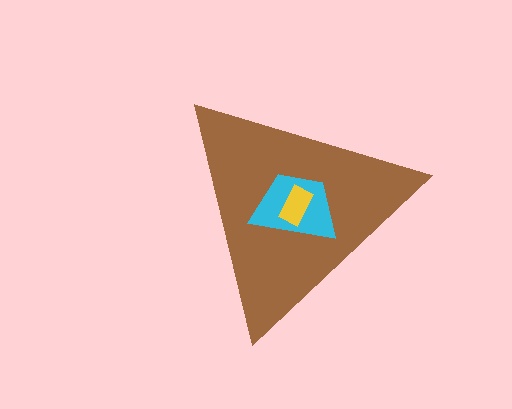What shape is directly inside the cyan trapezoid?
The yellow rectangle.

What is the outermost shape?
The brown triangle.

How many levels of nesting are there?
3.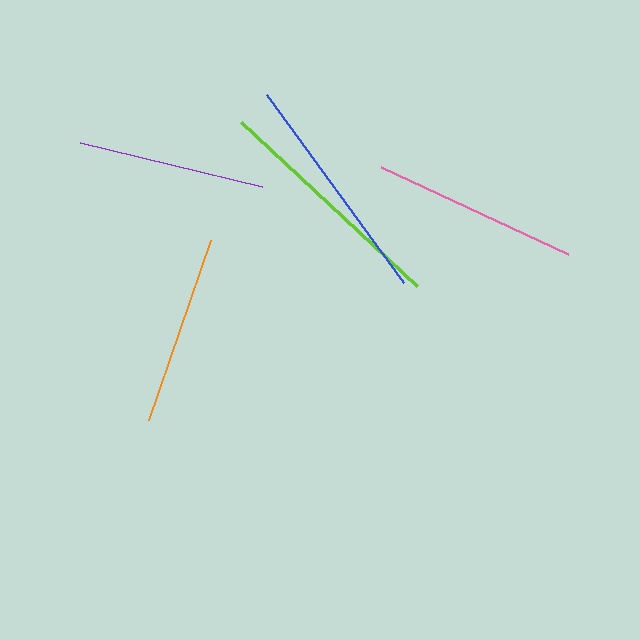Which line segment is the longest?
The lime line is the longest at approximately 241 pixels.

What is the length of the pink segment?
The pink segment is approximately 207 pixels long.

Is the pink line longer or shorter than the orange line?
The pink line is longer than the orange line.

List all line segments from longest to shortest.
From longest to shortest: lime, blue, pink, orange, purple.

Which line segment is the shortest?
The purple line is the shortest at approximately 188 pixels.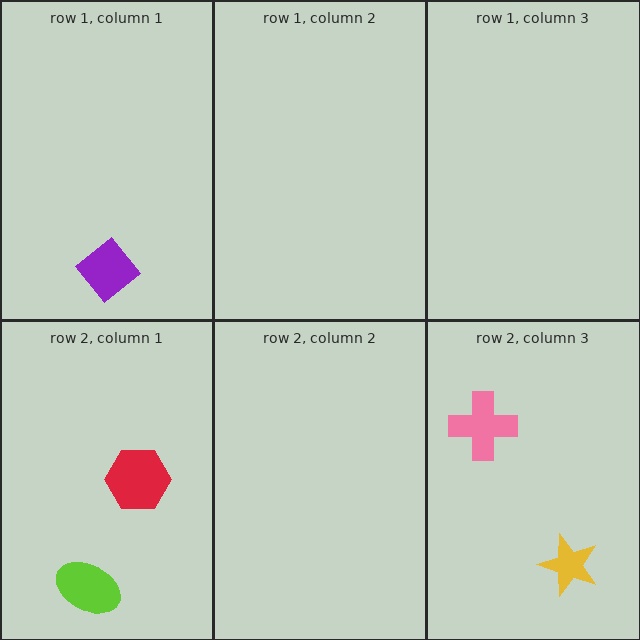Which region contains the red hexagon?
The row 2, column 1 region.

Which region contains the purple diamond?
The row 1, column 1 region.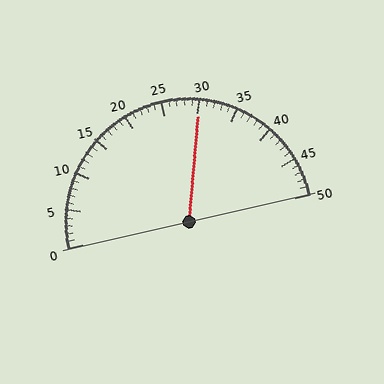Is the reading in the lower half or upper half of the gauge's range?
The reading is in the upper half of the range (0 to 50).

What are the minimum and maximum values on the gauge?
The gauge ranges from 0 to 50.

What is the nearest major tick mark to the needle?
The nearest major tick mark is 30.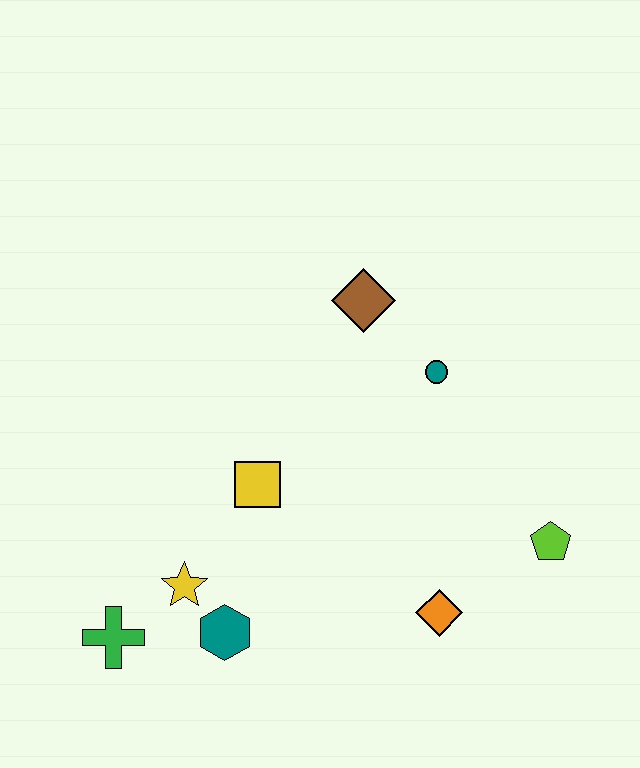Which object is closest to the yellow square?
The yellow star is closest to the yellow square.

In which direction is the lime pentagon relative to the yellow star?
The lime pentagon is to the right of the yellow star.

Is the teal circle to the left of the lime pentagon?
Yes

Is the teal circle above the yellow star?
Yes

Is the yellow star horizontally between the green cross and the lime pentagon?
Yes